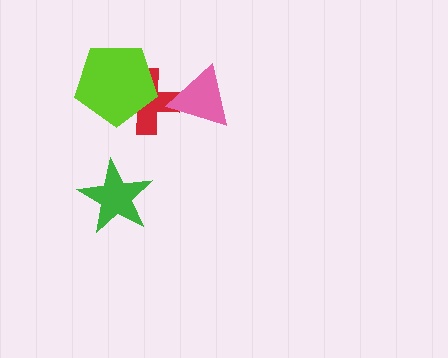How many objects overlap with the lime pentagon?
1 object overlaps with the lime pentagon.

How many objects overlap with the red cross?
2 objects overlap with the red cross.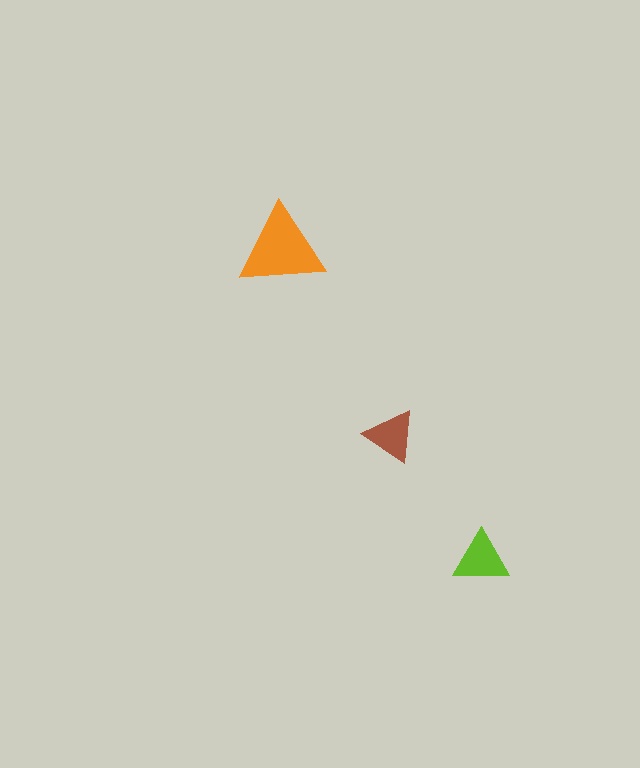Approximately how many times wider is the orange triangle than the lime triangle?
About 1.5 times wider.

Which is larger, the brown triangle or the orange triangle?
The orange one.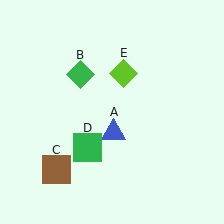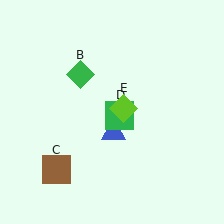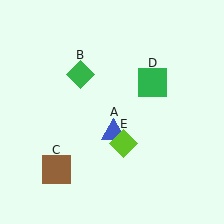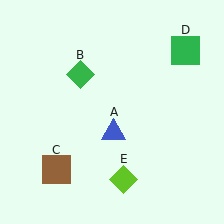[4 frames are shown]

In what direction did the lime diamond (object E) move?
The lime diamond (object E) moved down.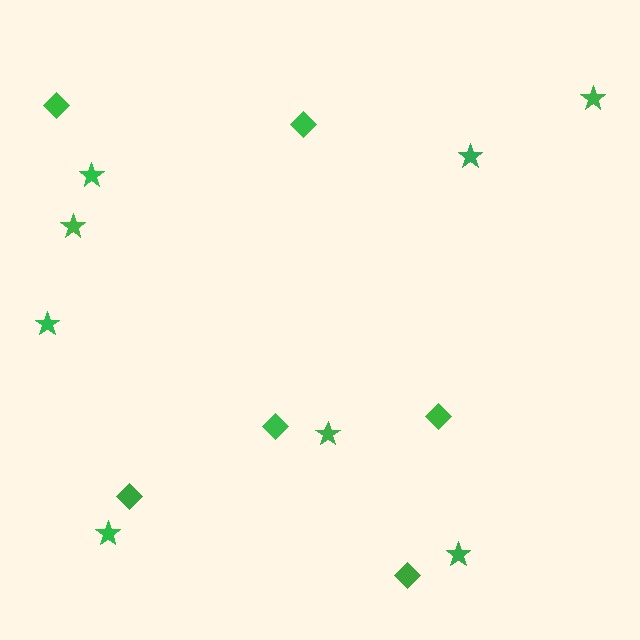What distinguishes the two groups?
There are 2 groups: one group of stars (8) and one group of diamonds (6).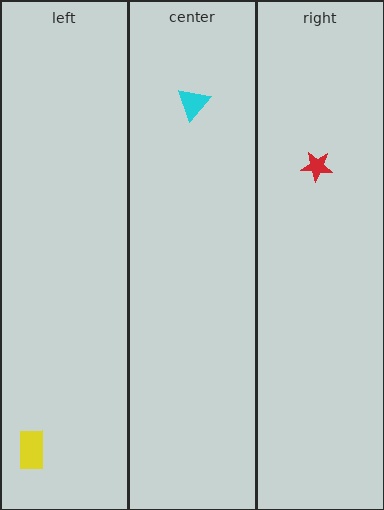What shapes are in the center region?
The cyan triangle.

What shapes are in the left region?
The yellow rectangle.